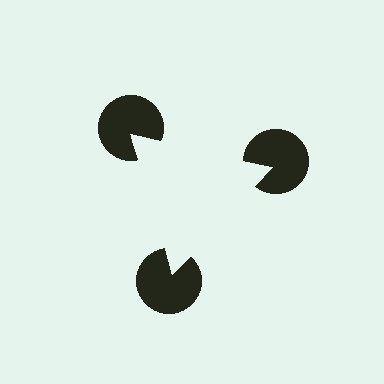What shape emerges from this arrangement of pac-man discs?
An illusory triangle — its edges are inferred from the aligned wedge cuts in the pac-man discs, not physically drawn.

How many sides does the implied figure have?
3 sides.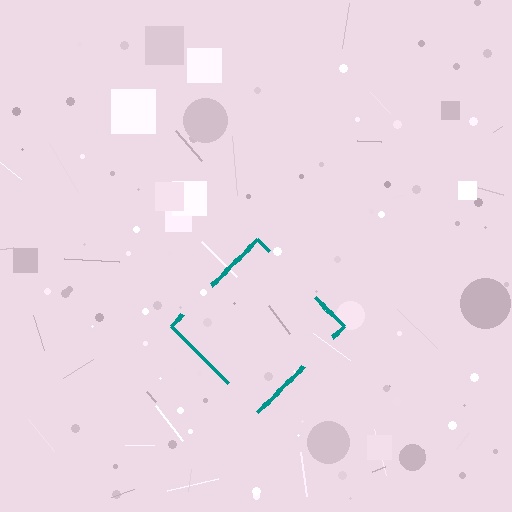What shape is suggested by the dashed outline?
The dashed outline suggests a diamond.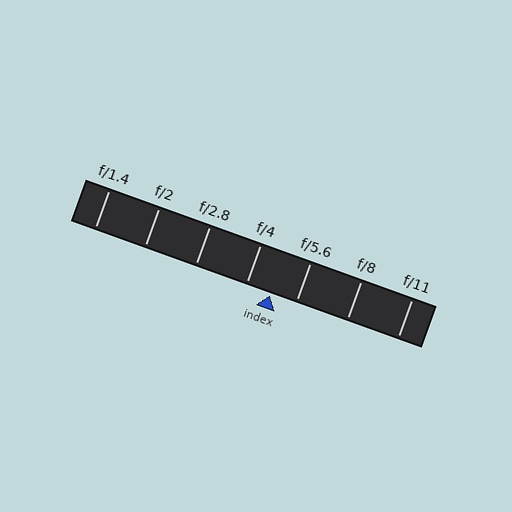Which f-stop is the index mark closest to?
The index mark is closest to f/4.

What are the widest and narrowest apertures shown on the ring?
The widest aperture shown is f/1.4 and the narrowest is f/11.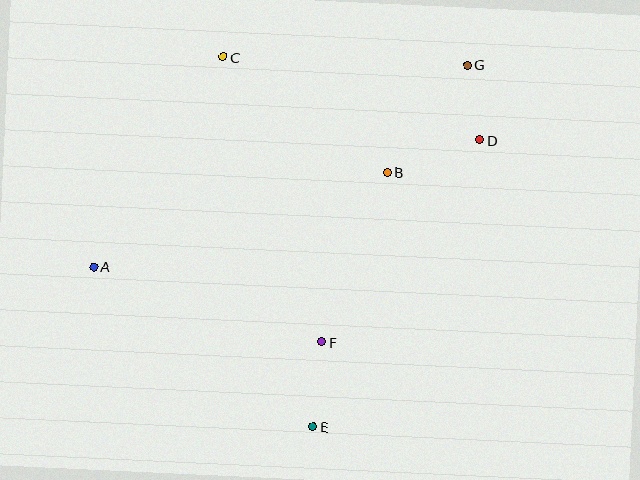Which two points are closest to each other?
Points D and G are closest to each other.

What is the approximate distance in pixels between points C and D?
The distance between C and D is approximately 269 pixels.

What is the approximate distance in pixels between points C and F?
The distance between C and F is approximately 302 pixels.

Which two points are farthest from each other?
Points A and G are farthest from each other.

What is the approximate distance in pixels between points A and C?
The distance between A and C is approximately 247 pixels.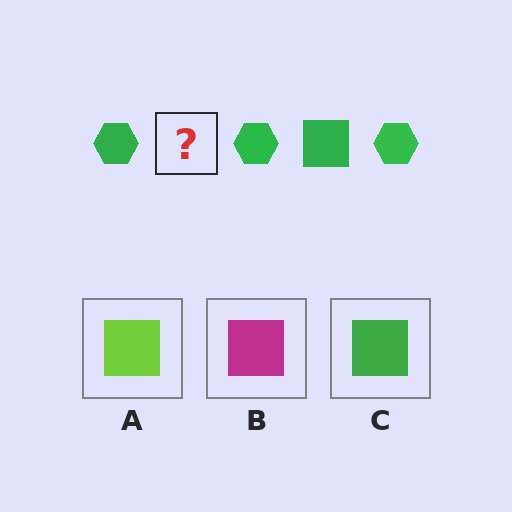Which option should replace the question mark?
Option C.